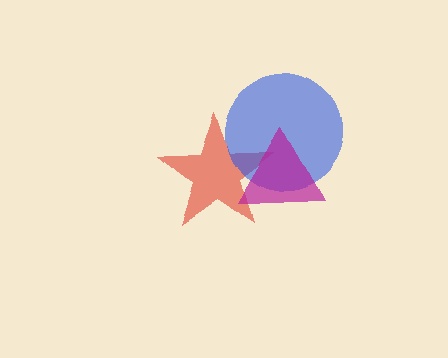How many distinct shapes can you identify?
There are 3 distinct shapes: a red star, a blue circle, a magenta triangle.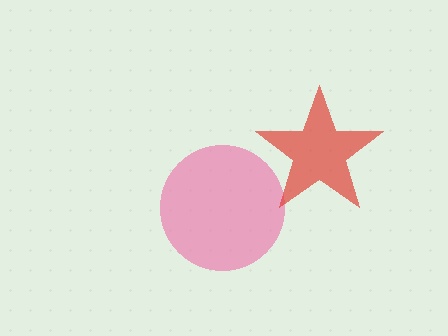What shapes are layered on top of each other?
The layered shapes are: a pink circle, a red star.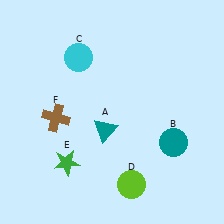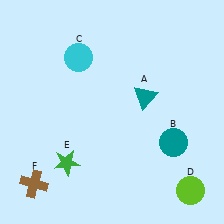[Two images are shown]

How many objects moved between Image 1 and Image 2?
3 objects moved between the two images.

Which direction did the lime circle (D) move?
The lime circle (D) moved right.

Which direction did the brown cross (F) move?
The brown cross (F) moved down.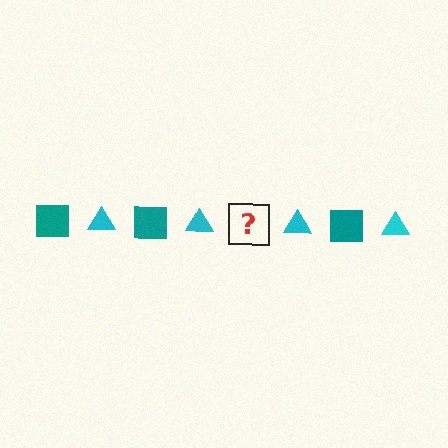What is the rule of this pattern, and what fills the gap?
The rule is that the pattern alternates between teal square and cyan triangle. The gap should be filled with a teal square.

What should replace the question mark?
The question mark should be replaced with a teal square.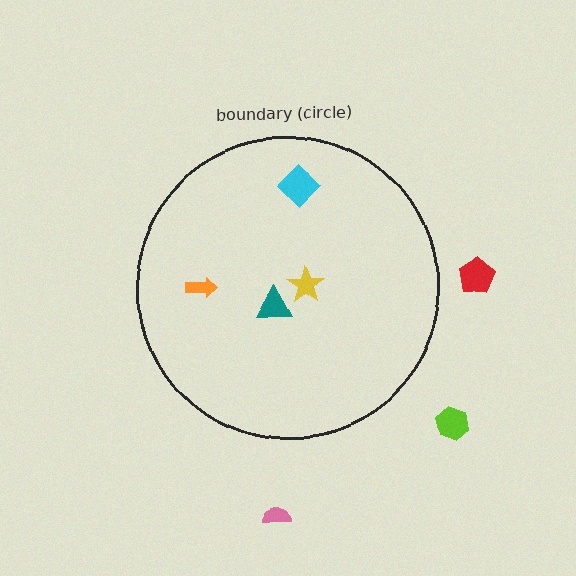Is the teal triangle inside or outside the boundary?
Inside.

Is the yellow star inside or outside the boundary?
Inside.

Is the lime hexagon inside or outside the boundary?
Outside.